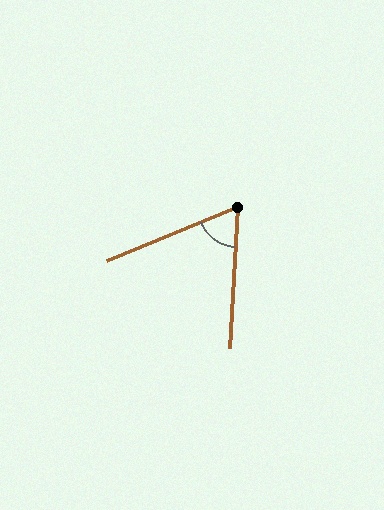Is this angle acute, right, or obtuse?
It is acute.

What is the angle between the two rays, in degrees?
Approximately 64 degrees.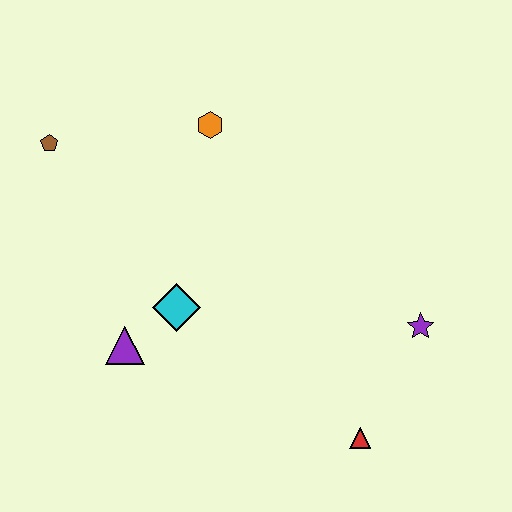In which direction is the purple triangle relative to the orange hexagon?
The purple triangle is below the orange hexagon.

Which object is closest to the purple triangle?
The cyan diamond is closest to the purple triangle.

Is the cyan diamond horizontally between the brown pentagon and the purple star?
Yes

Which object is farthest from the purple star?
The brown pentagon is farthest from the purple star.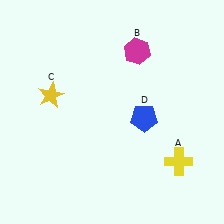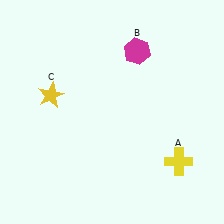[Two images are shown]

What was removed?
The blue pentagon (D) was removed in Image 2.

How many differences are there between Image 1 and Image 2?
There is 1 difference between the two images.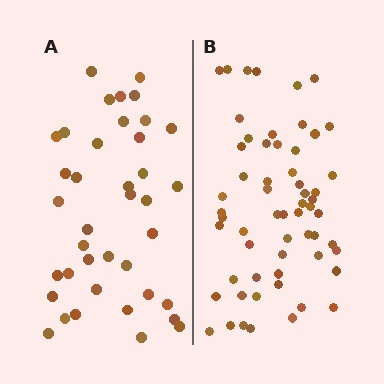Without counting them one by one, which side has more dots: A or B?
Region B (the right region) has more dots.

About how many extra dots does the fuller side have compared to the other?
Region B has approximately 20 more dots than region A.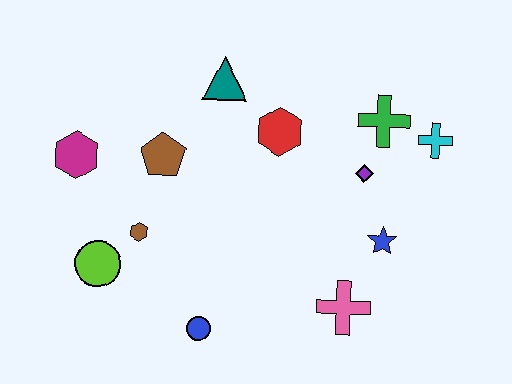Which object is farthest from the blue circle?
The cyan cross is farthest from the blue circle.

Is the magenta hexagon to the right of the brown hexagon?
No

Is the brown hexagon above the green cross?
No